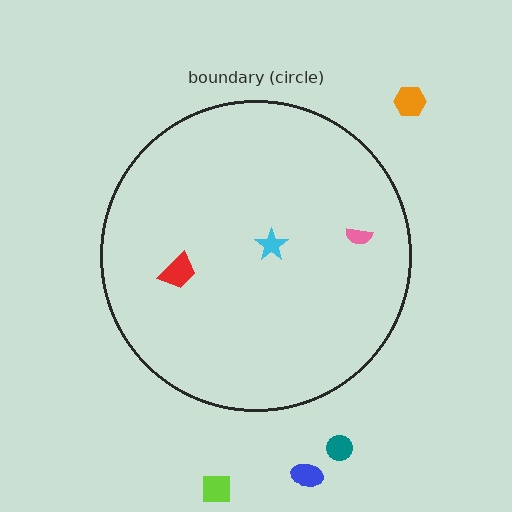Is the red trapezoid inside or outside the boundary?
Inside.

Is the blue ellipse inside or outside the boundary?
Outside.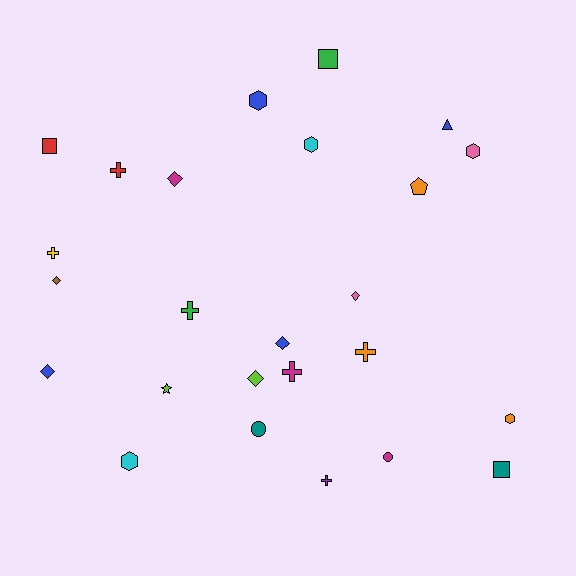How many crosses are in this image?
There are 6 crosses.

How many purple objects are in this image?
There is 1 purple object.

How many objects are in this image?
There are 25 objects.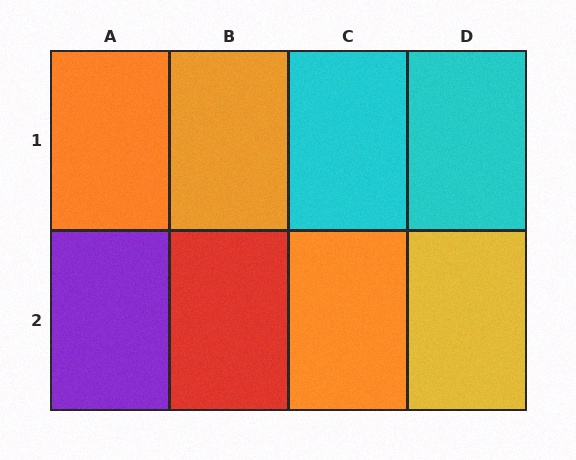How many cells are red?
1 cell is red.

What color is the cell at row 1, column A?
Orange.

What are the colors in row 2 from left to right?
Purple, red, orange, yellow.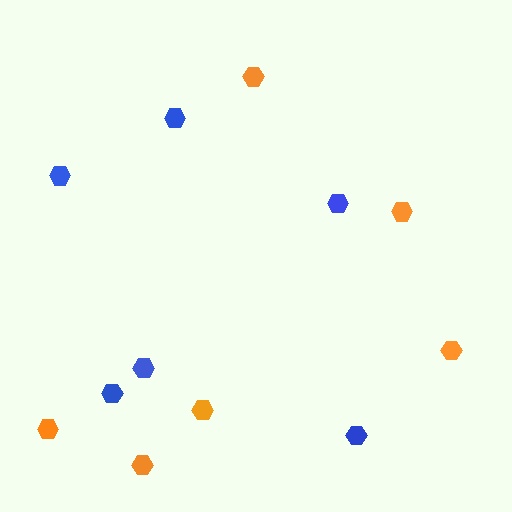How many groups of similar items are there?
There are 2 groups: one group of blue hexagons (6) and one group of orange hexagons (6).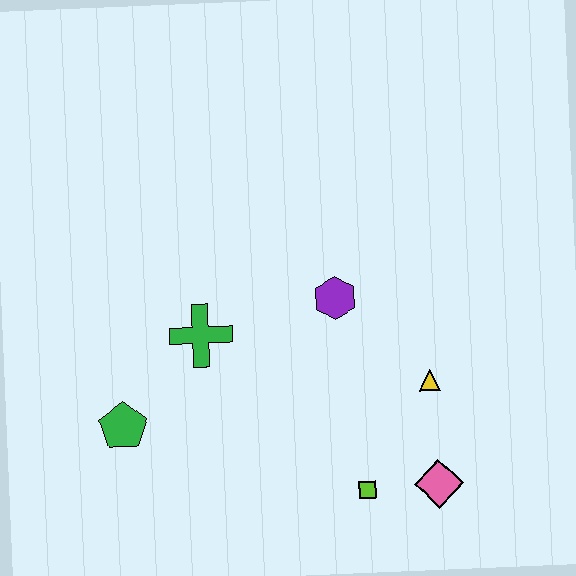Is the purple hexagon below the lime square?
No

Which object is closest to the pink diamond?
The lime square is closest to the pink diamond.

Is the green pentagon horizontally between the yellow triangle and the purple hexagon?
No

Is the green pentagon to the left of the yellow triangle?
Yes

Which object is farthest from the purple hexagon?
The green pentagon is farthest from the purple hexagon.